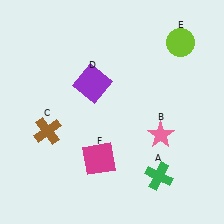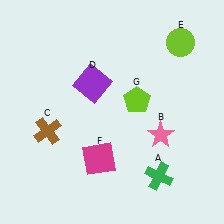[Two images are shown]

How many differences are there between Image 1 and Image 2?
There is 1 difference between the two images.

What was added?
A lime pentagon (G) was added in Image 2.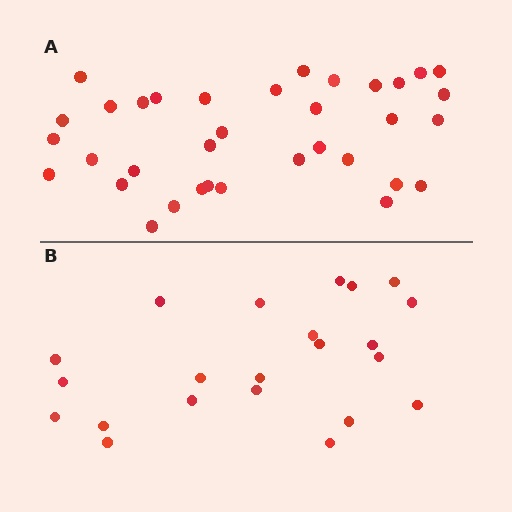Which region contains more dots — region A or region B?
Region A (the top region) has more dots.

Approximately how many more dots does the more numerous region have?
Region A has approximately 15 more dots than region B.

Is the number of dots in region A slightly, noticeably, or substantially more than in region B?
Region A has substantially more. The ratio is roughly 1.6 to 1.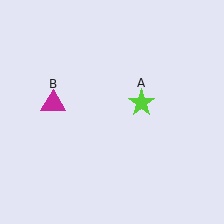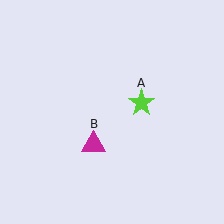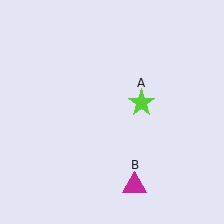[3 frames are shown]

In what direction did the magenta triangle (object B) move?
The magenta triangle (object B) moved down and to the right.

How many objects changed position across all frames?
1 object changed position: magenta triangle (object B).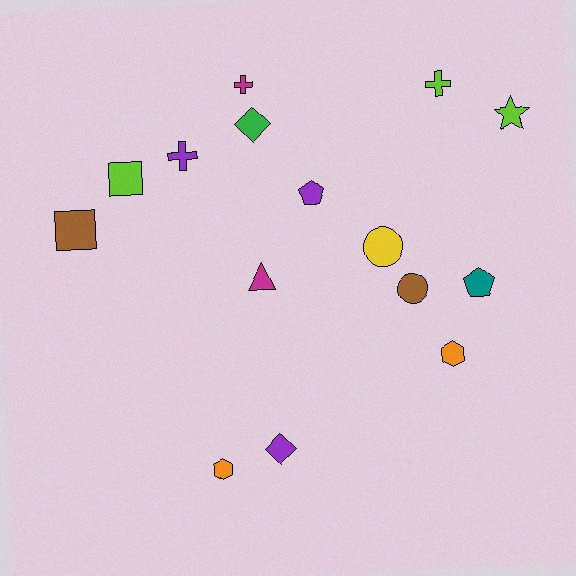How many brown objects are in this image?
There are 2 brown objects.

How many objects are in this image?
There are 15 objects.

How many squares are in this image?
There are 2 squares.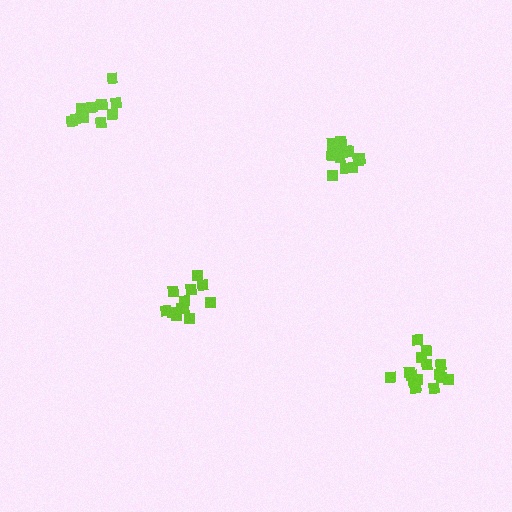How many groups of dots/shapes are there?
There are 4 groups.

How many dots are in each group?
Group 1: 10 dots, Group 2: 12 dots, Group 3: 15 dots, Group 4: 16 dots (53 total).